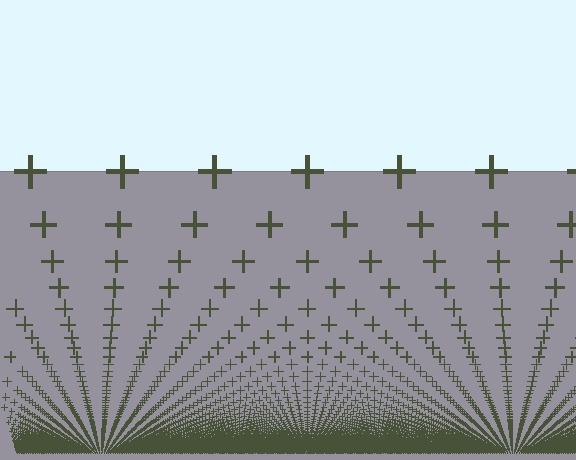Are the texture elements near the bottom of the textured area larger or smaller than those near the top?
Smaller. The gradient is inverted — elements near the bottom are smaller and denser.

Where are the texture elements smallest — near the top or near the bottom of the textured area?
Near the bottom.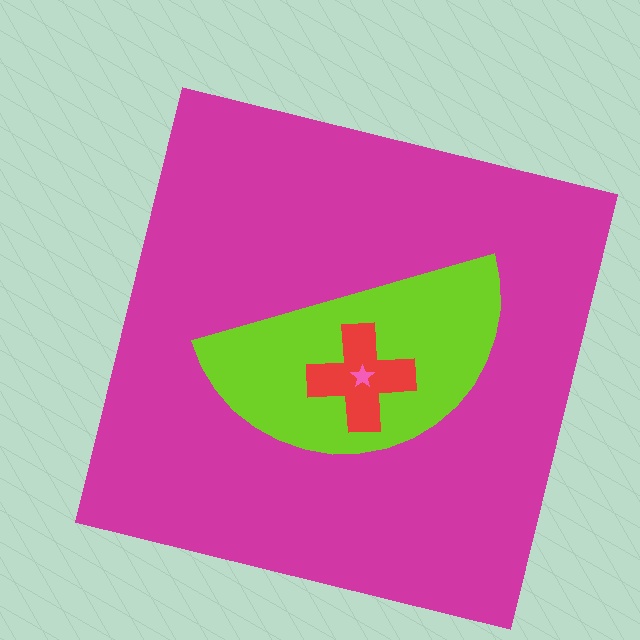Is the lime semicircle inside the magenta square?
Yes.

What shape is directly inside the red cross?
The pink star.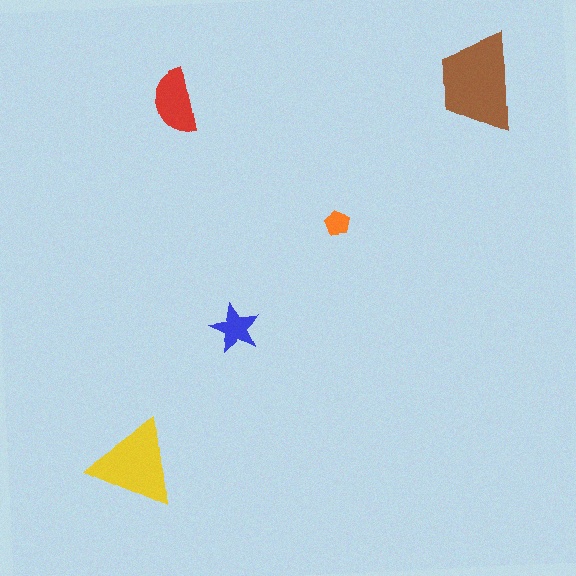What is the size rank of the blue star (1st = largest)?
4th.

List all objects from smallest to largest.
The orange pentagon, the blue star, the red semicircle, the yellow triangle, the brown trapezoid.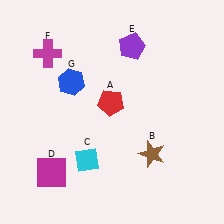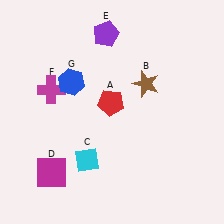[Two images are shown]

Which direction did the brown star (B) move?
The brown star (B) moved up.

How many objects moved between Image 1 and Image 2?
3 objects moved between the two images.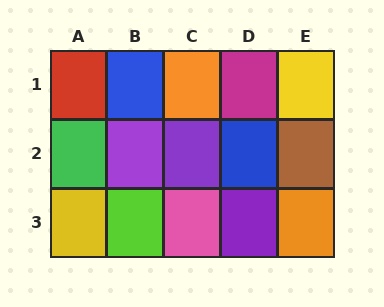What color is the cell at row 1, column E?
Yellow.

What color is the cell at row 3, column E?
Orange.